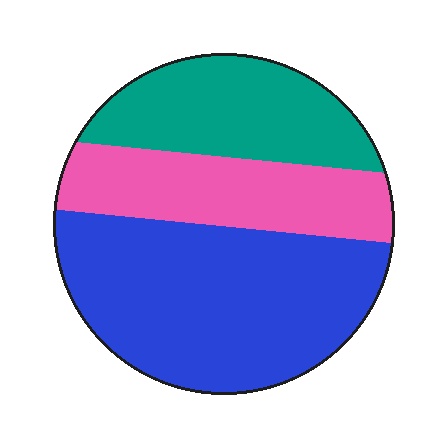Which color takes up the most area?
Blue, at roughly 50%.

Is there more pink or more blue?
Blue.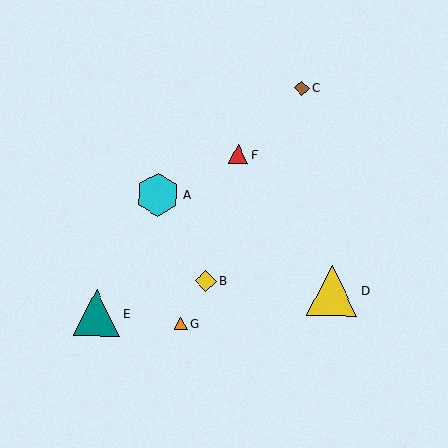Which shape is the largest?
The yellow triangle (labeled D) is the largest.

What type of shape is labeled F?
Shape F is a red triangle.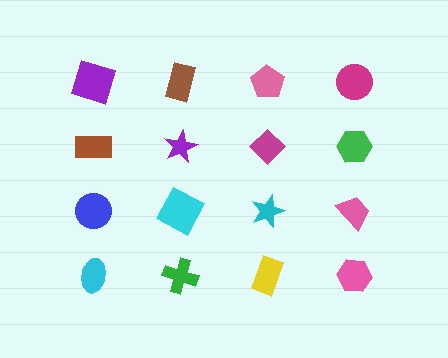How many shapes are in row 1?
4 shapes.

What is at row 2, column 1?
A brown rectangle.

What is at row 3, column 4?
A pink trapezoid.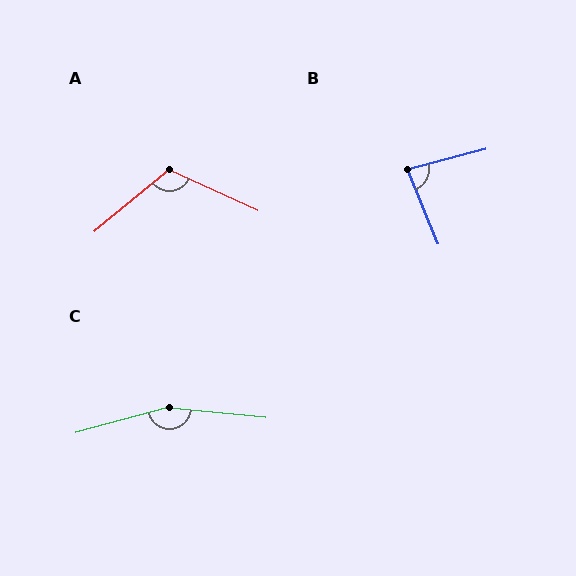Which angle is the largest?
C, at approximately 159 degrees.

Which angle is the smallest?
B, at approximately 82 degrees.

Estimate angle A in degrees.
Approximately 116 degrees.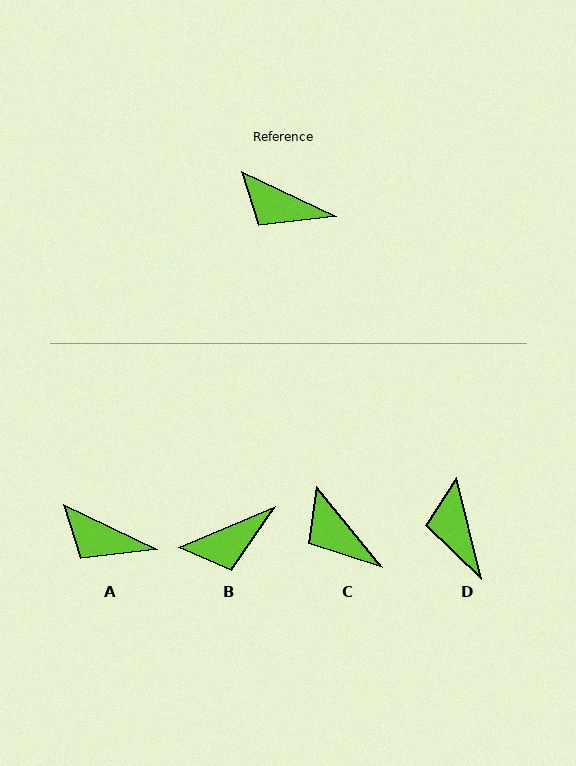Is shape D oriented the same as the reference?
No, it is off by about 51 degrees.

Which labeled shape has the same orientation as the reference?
A.